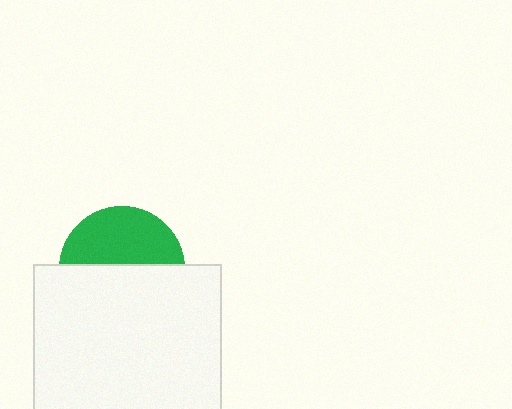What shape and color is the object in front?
The object in front is a white square.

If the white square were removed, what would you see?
You would see the complete green circle.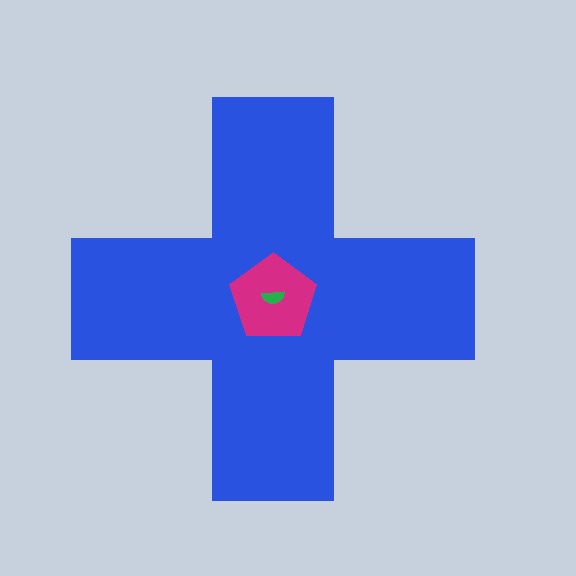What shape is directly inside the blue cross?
The magenta pentagon.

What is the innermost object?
The green semicircle.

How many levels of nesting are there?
3.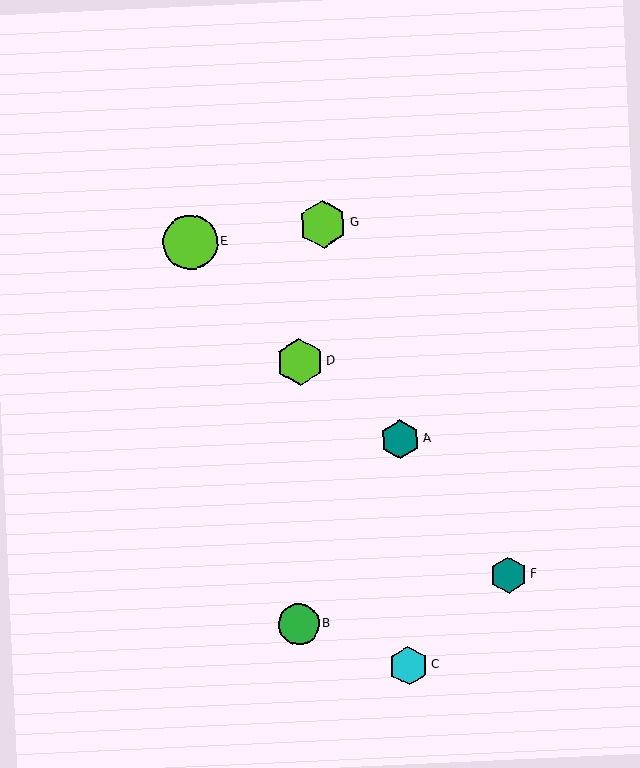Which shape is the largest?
The lime circle (labeled E) is the largest.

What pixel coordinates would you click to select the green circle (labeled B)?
Click at (299, 624) to select the green circle B.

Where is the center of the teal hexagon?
The center of the teal hexagon is at (400, 440).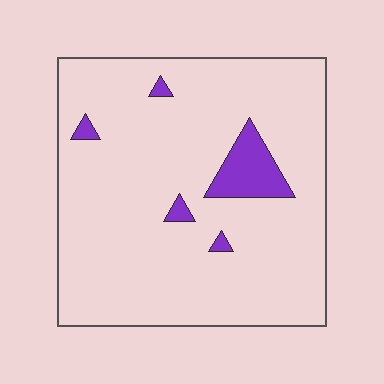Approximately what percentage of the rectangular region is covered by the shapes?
Approximately 5%.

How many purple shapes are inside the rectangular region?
5.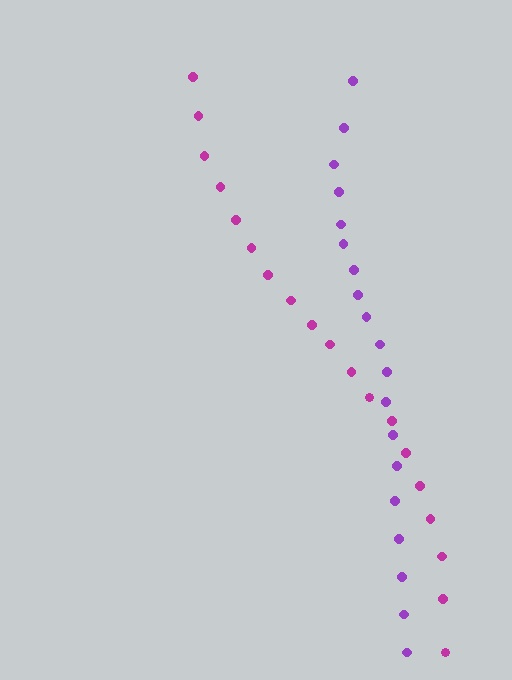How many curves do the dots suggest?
There are 2 distinct paths.